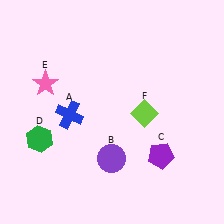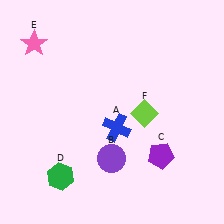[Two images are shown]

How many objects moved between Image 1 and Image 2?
3 objects moved between the two images.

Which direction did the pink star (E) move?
The pink star (E) moved up.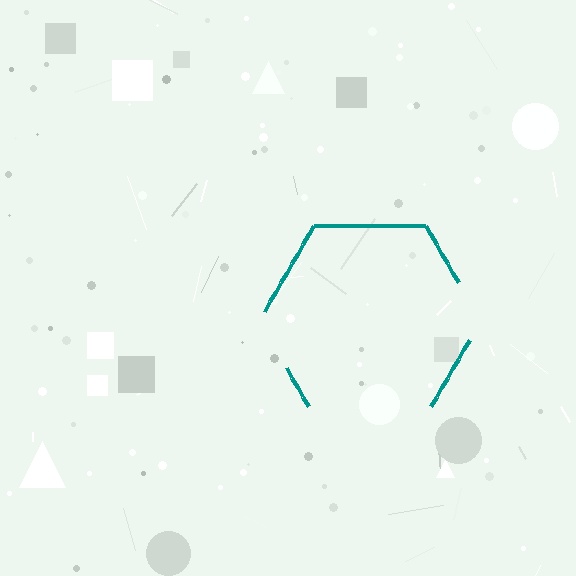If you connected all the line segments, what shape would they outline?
They would outline a hexagon.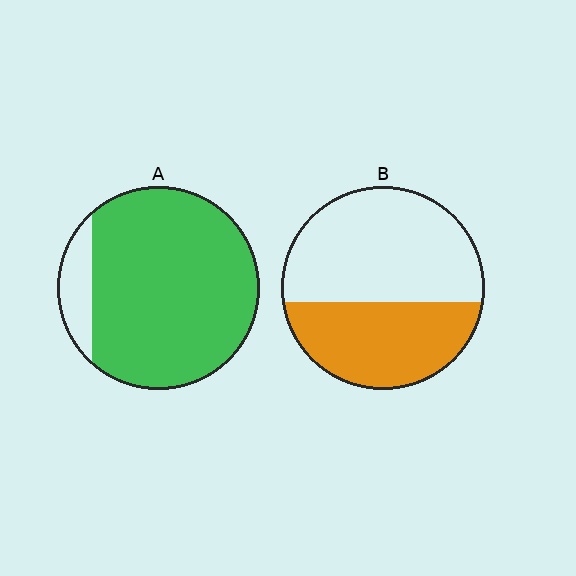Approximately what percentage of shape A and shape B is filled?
A is approximately 90% and B is approximately 40%.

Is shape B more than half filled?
No.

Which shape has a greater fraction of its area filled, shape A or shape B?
Shape A.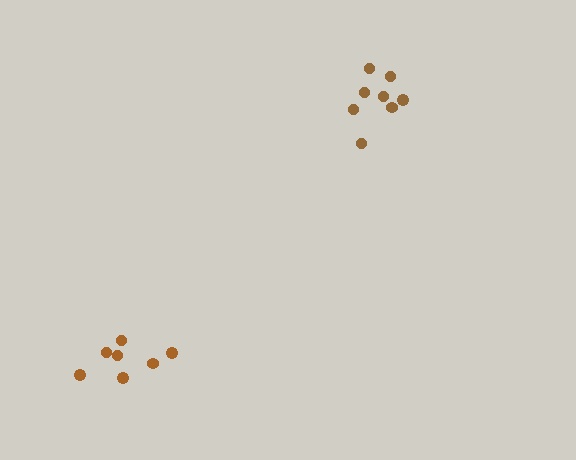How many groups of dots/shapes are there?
There are 2 groups.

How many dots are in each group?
Group 1: 7 dots, Group 2: 8 dots (15 total).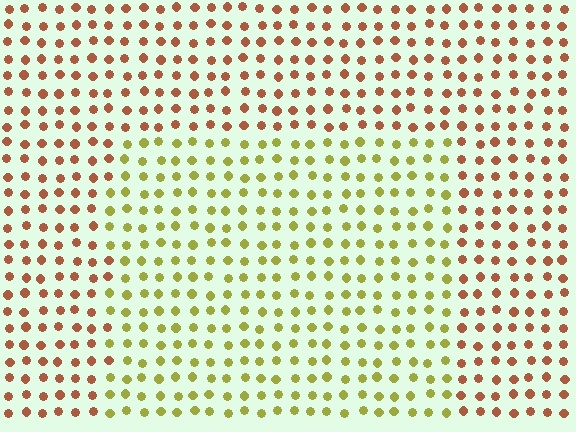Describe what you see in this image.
The image is filled with small brown elements in a uniform arrangement. A rectangle-shaped region is visible where the elements are tinted to a slightly different hue, forming a subtle color boundary.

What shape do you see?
I see a rectangle.